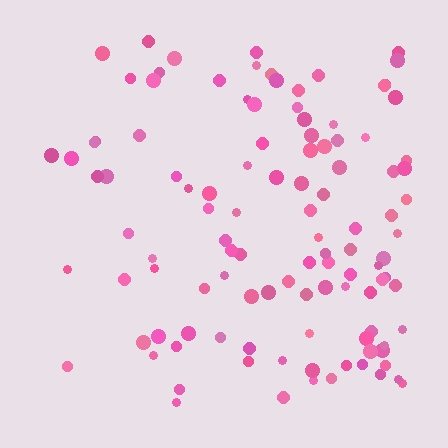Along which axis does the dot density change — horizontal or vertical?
Horizontal.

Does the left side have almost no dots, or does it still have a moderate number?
Still a moderate number, just noticeably fewer than the right.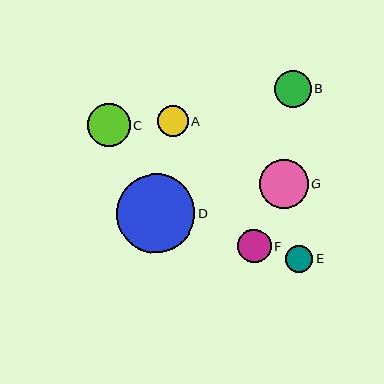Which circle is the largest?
Circle D is the largest with a size of approximately 78 pixels.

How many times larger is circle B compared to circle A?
Circle B is approximately 1.2 times the size of circle A.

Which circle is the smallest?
Circle E is the smallest with a size of approximately 27 pixels.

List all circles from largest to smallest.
From largest to smallest: D, G, C, B, F, A, E.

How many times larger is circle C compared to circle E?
Circle C is approximately 1.6 times the size of circle E.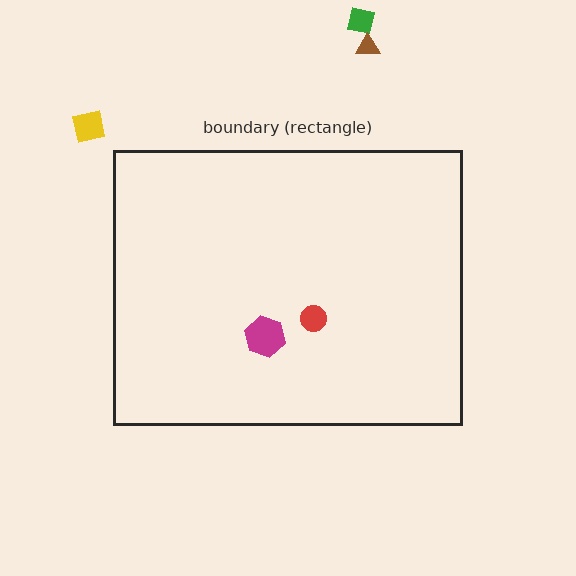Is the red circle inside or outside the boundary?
Inside.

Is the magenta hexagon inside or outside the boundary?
Inside.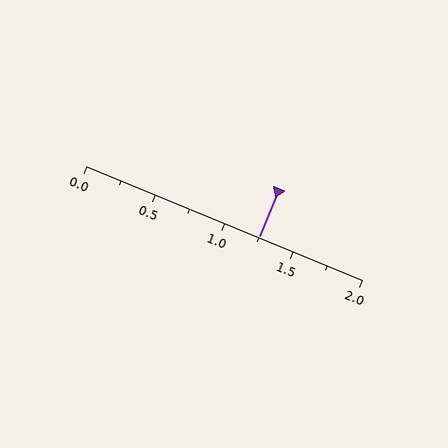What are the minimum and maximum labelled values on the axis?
The axis runs from 0.0 to 2.0.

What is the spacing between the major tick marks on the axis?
The major ticks are spaced 0.5 apart.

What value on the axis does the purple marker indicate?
The marker indicates approximately 1.25.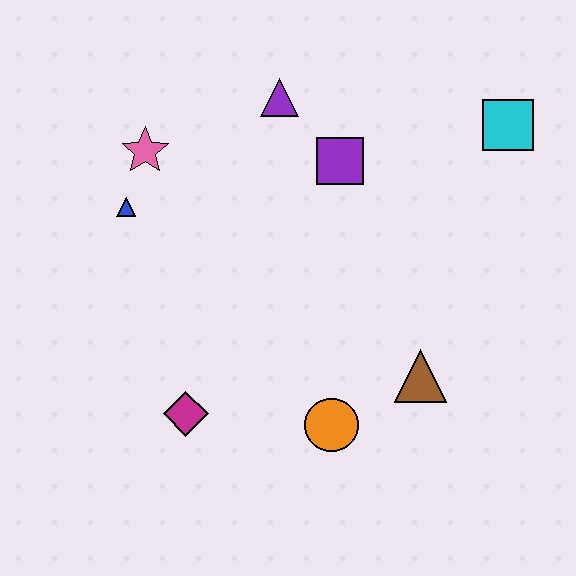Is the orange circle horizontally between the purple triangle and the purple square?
Yes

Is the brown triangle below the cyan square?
Yes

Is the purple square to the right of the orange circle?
Yes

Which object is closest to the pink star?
The blue triangle is closest to the pink star.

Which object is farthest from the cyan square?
The magenta diamond is farthest from the cyan square.